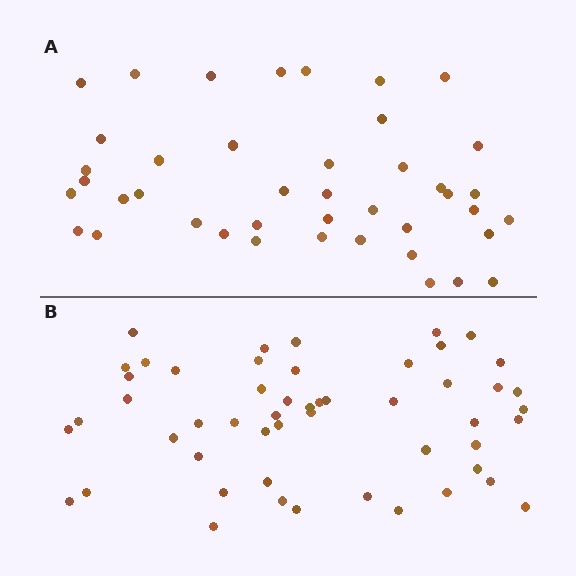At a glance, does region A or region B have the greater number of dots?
Region B (the bottom region) has more dots.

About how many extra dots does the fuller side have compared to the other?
Region B has roughly 10 or so more dots than region A.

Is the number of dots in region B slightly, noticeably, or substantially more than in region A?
Region B has only slightly more — the two regions are fairly close. The ratio is roughly 1.2 to 1.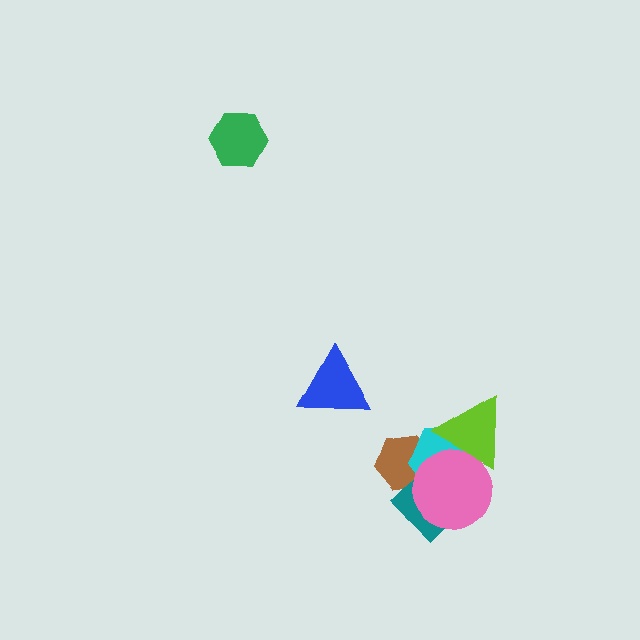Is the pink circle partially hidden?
Yes, it is partially covered by another shape.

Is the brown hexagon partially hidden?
Yes, it is partially covered by another shape.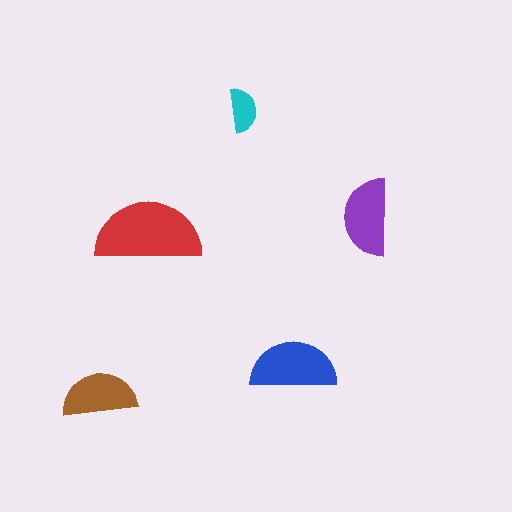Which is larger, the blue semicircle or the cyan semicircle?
The blue one.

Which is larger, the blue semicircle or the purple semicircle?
The blue one.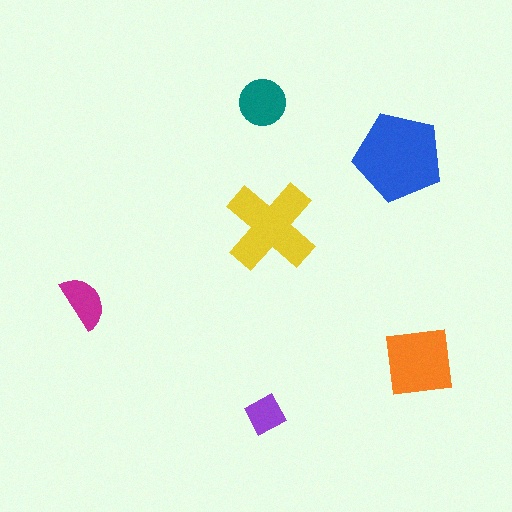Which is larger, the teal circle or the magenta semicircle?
The teal circle.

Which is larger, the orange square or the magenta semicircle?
The orange square.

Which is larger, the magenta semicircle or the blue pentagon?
The blue pentagon.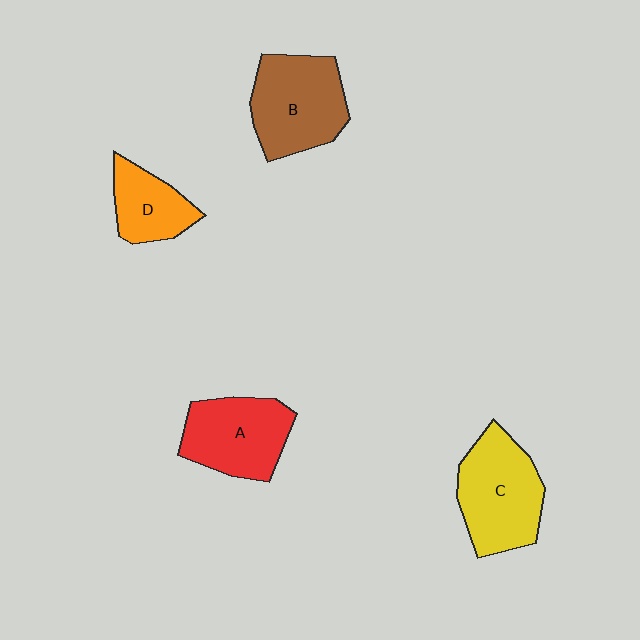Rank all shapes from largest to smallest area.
From largest to smallest: C (yellow), B (brown), A (red), D (orange).